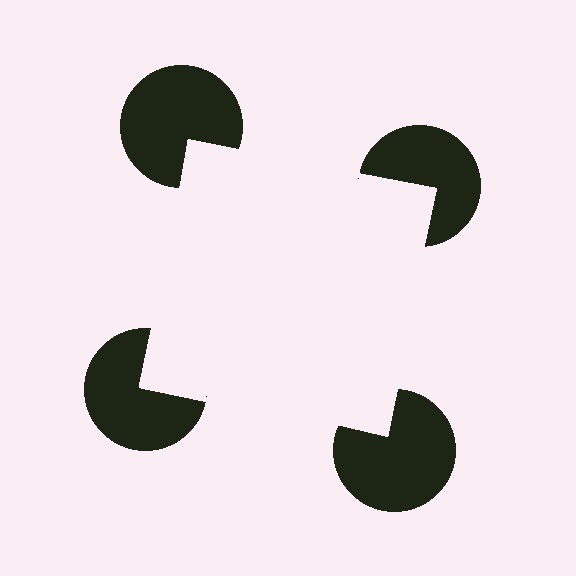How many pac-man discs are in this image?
There are 4 — one at each vertex of the illusory square.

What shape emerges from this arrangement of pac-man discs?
An illusory square — its edges are inferred from the aligned wedge cuts in the pac-man discs, not physically drawn.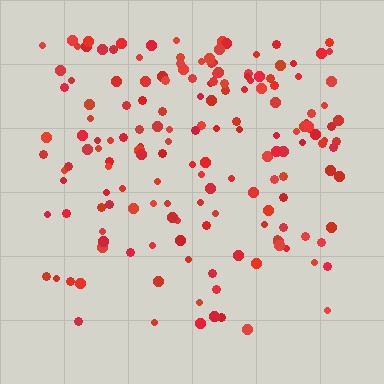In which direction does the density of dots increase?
From bottom to top, with the top side densest.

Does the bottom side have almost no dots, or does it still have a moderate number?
Still a moderate number, just noticeably fewer than the top.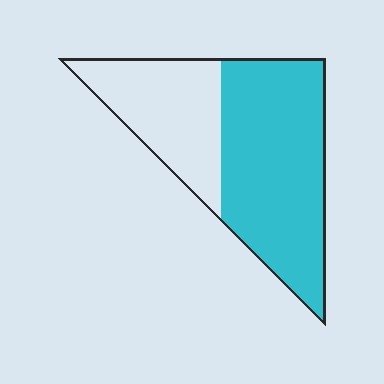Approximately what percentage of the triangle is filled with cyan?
Approximately 65%.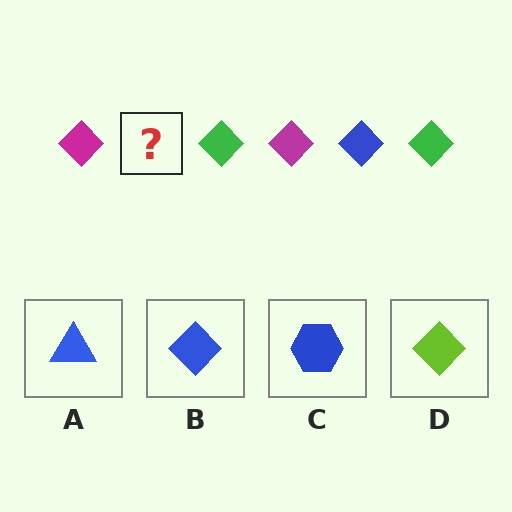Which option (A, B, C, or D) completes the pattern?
B.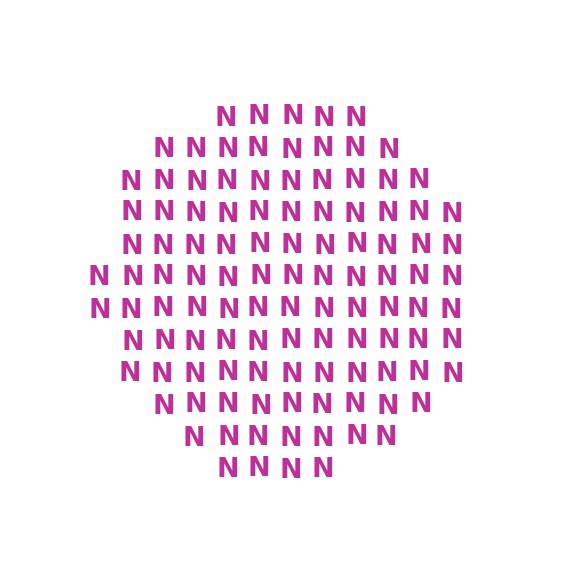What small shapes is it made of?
It is made of small letter N's.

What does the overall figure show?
The overall figure shows a circle.